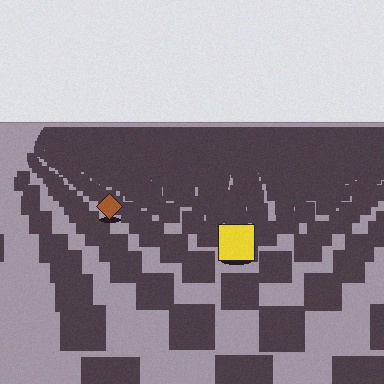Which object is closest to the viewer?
The yellow square is closest. The texture marks near it are larger and more spread out.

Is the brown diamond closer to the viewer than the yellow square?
No. The yellow square is closer — you can tell from the texture gradient: the ground texture is coarser near it.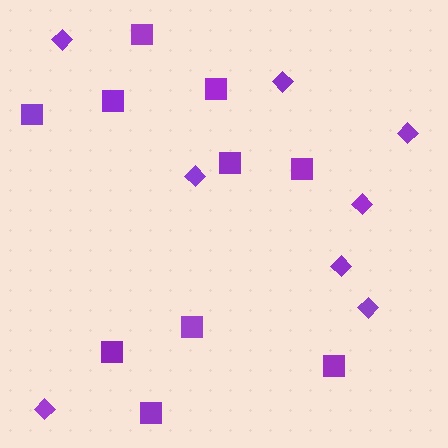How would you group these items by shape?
There are 2 groups: one group of squares (10) and one group of diamonds (8).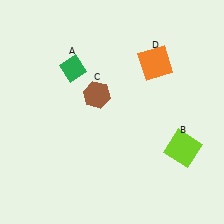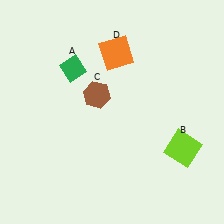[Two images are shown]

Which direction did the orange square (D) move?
The orange square (D) moved left.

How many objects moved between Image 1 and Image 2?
1 object moved between the two images.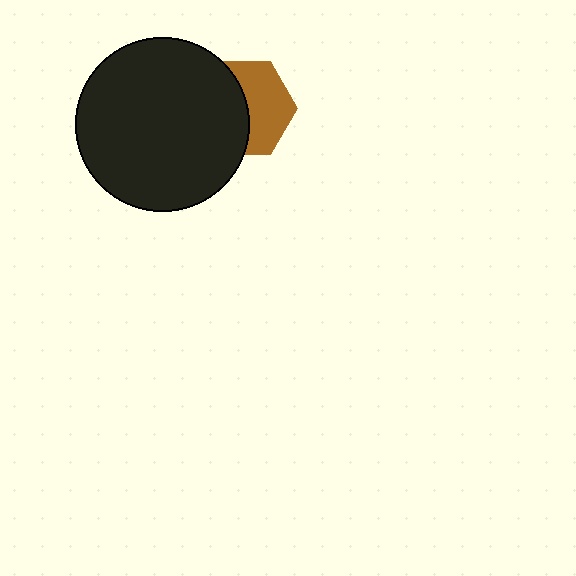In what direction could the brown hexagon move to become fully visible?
The brown hexagon could move right. That would shift it out from behind the black circle entirely.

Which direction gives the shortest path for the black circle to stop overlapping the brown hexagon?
Moving left gives the shortest separation.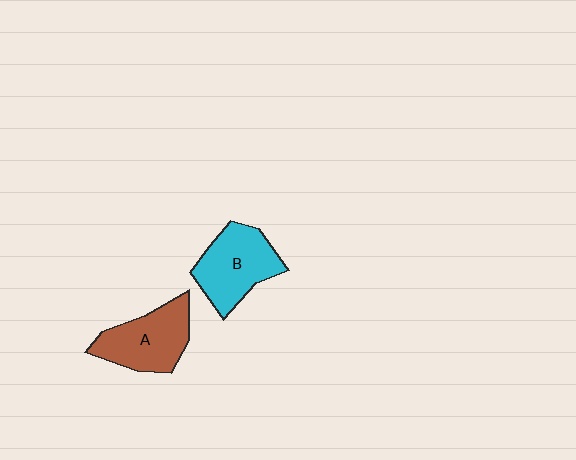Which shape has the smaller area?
Shape A (brown).